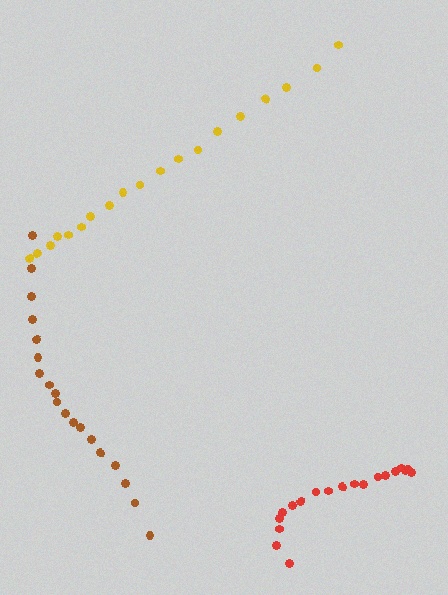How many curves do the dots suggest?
There are 3 distinct paths.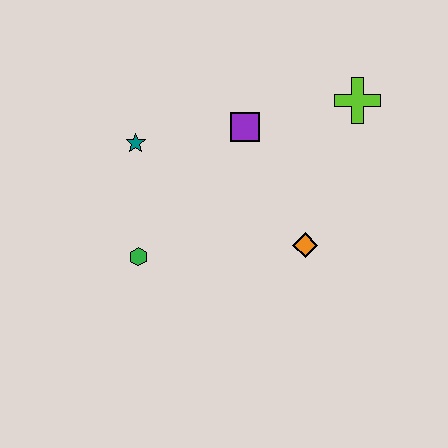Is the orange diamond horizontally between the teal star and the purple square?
No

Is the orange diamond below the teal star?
Yes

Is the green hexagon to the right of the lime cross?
No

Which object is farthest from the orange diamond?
The teal star is farthest from the orange diamond.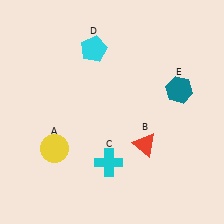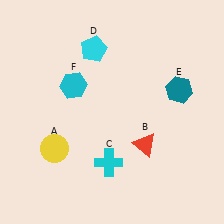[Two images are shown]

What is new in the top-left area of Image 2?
A cyan hexagon (F) was added in the top-left area of Image 2.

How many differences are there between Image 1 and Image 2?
There is 1 difference between the two images.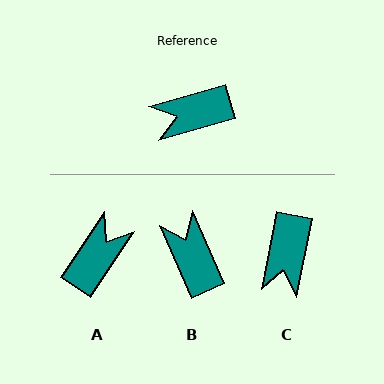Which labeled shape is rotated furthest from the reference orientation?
A, about 140 degrees away.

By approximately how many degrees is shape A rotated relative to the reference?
Approximately 140 degrees clockwise.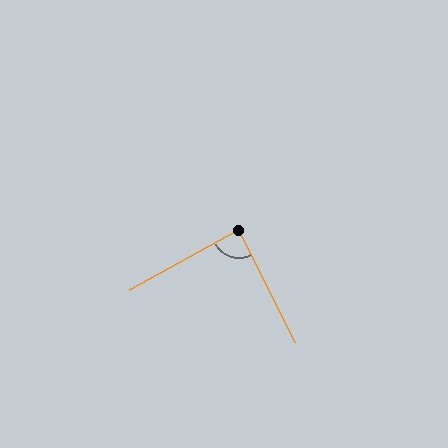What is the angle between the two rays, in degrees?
Approximately 88 degrees.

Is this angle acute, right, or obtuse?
It is approximately a right angle.